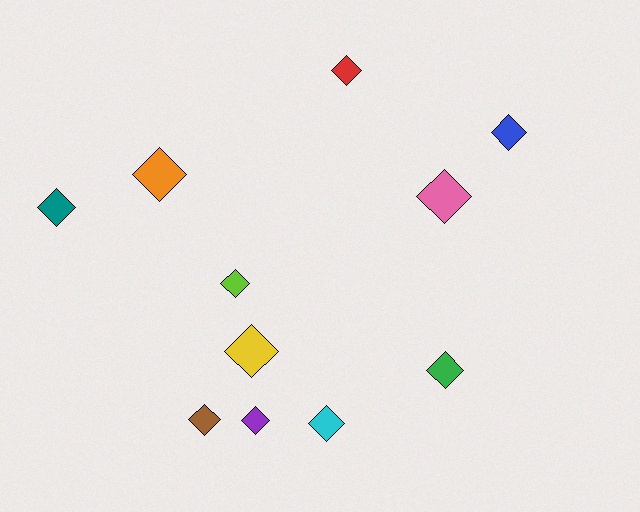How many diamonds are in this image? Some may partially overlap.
There are 11 diamonds.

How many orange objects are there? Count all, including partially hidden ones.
There is 1 orange object.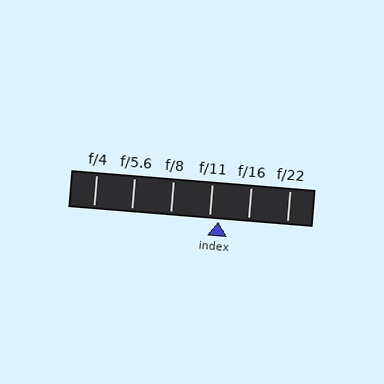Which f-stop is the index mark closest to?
The index mark is closest to f/11.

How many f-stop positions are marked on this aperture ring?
There are 6 f-stop positions marked.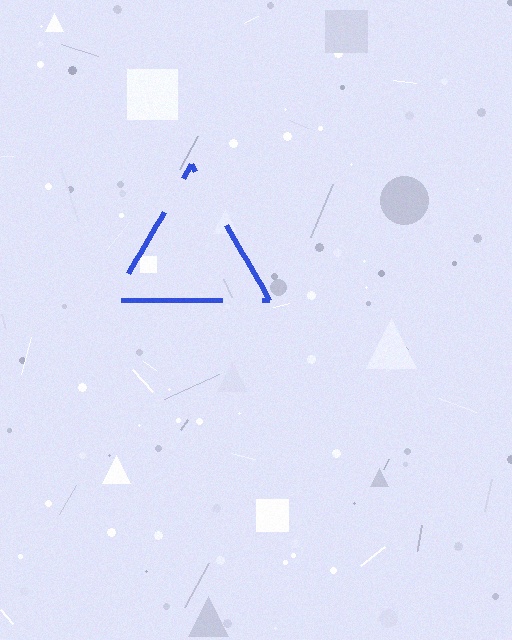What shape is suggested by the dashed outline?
The dashed outline suggests a triangle.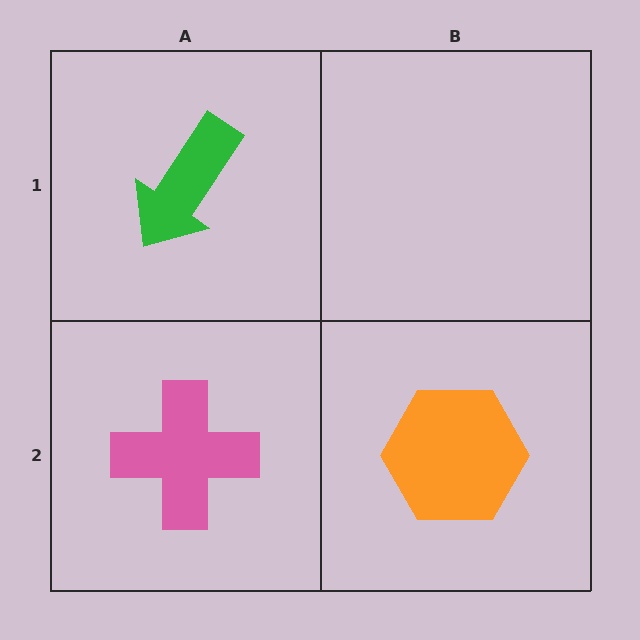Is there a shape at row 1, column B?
No, that cell is empty.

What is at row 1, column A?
A green arrow.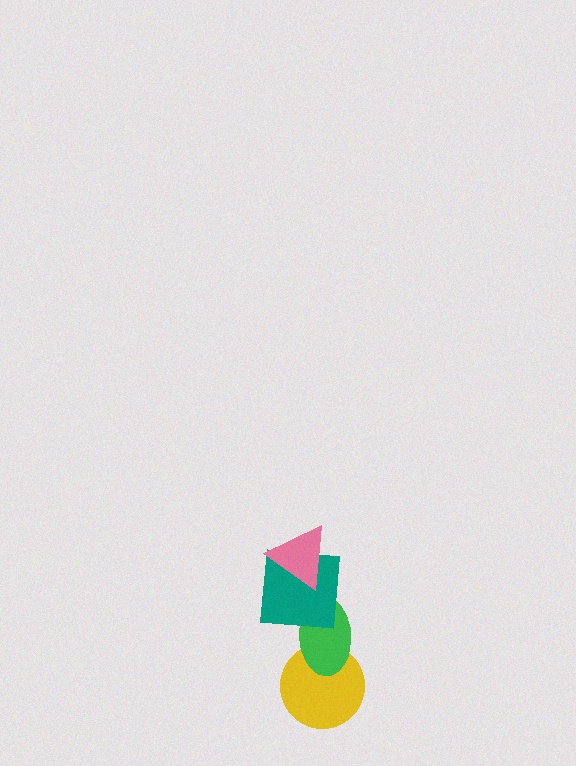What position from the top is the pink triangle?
The pink triangle is 1st from the top.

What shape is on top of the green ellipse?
The teal square is on top of the green ellipse.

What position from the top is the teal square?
The teal square is 2nd from the top.